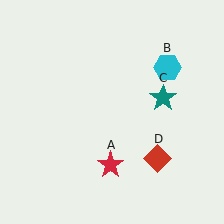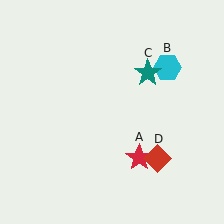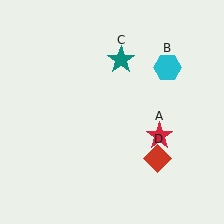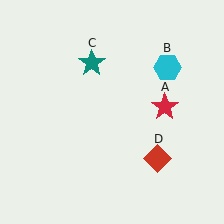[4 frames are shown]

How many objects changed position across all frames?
2 objects changed position: red star (object A), teal star (object C).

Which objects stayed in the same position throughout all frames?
Cyan hexagon (object B) and red diamond (object D) remained stationary.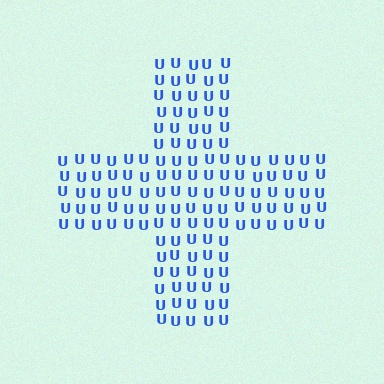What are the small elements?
The small elements are letter U's.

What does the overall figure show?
The overall figure shows a cross.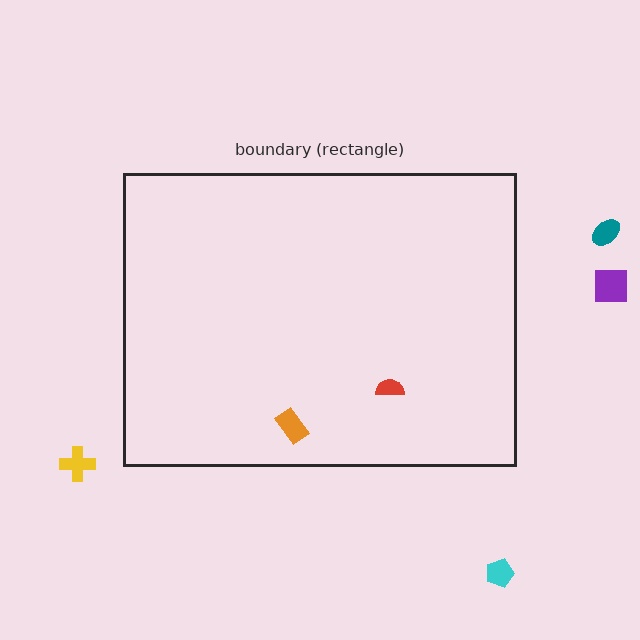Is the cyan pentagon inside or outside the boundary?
Outside.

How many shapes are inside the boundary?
2 inside, 4 outside.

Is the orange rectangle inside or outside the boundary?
Inside.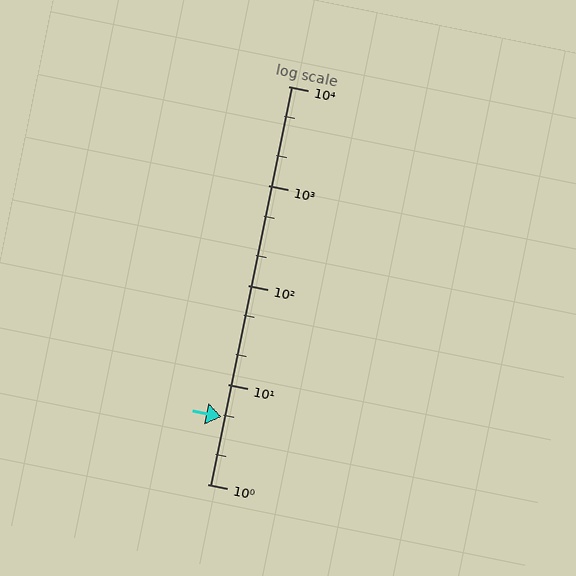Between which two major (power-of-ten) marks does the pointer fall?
The pointer is between 1 and 10.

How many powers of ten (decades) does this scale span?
The scale spans 4 decades, from 1 to 10000.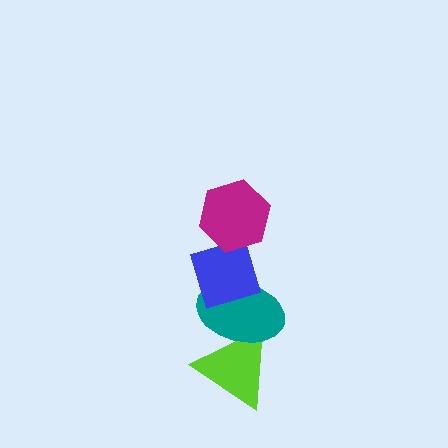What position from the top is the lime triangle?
The lime triangle is 4th from the top.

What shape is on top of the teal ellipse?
The blue diamond is on top of the teal ellipse.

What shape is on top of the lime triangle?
The teal ellipse is on top of the lime triangle.